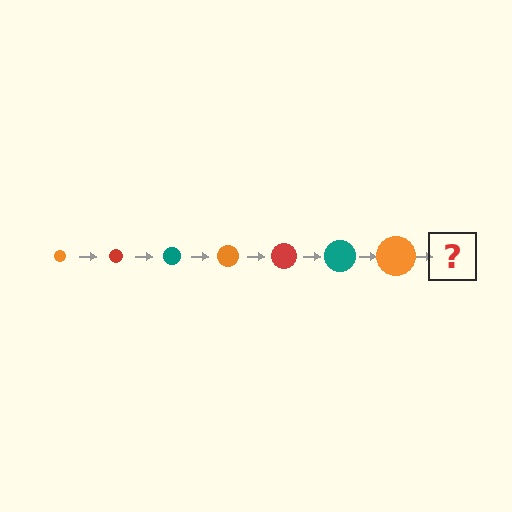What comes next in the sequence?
The next element should be a red circle, larger than the previous one.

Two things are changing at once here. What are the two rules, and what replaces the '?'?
The two rules are that the circle grows larger each step and the color cycles through orange, red, and teal. The '?' should be a red circle, larger than the previous one.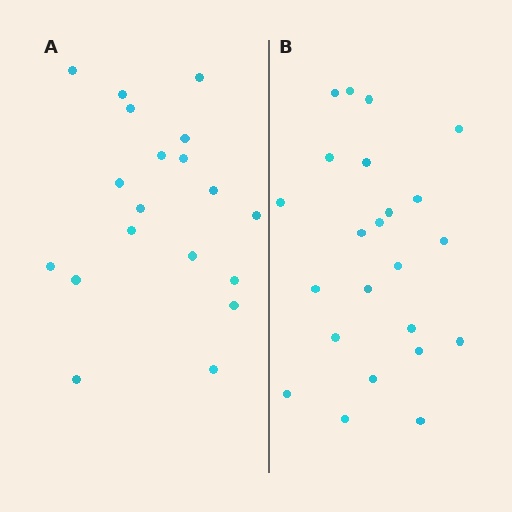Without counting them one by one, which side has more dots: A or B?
Region B (the right region) has more dots.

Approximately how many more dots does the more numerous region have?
Region B has about 4 more dots than region A.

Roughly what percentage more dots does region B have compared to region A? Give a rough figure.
About 20% more.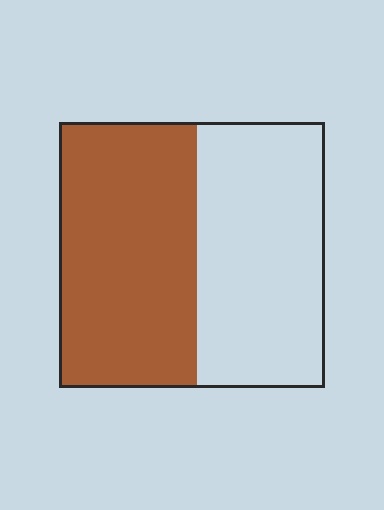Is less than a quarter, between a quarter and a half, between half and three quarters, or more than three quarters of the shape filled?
Between half and three quarters.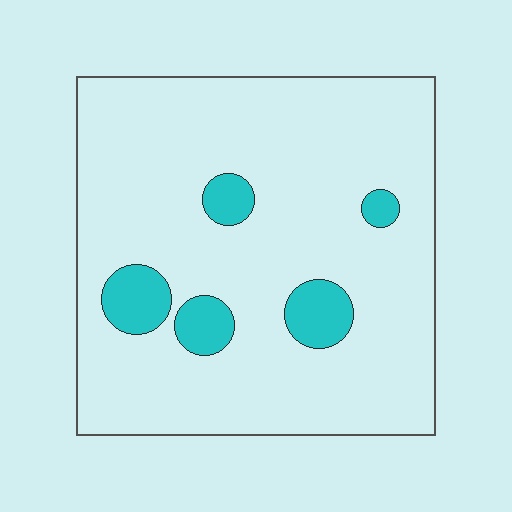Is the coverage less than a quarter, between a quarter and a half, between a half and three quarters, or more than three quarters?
Less than a quarter.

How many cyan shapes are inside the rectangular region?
5.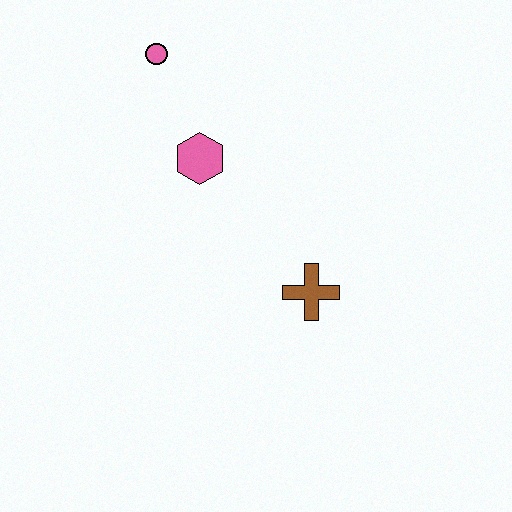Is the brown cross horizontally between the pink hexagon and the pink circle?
No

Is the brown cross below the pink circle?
Yes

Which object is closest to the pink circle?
The pink hexagon is closest to the pink circle.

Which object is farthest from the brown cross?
The pink circle is farthest from the brown cross.